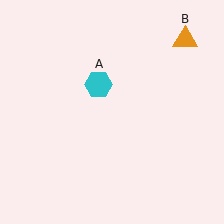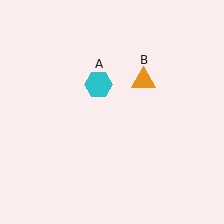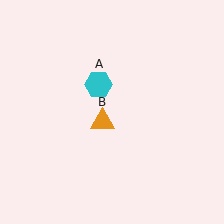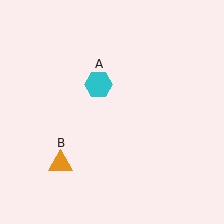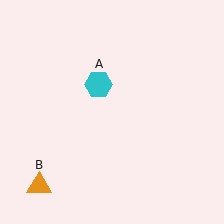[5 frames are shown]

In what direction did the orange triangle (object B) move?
The orange triangle (object B) moved down and to the left.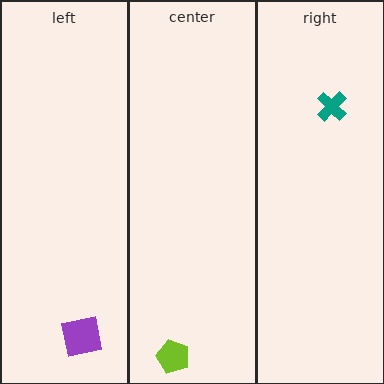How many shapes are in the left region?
1.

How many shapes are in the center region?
1.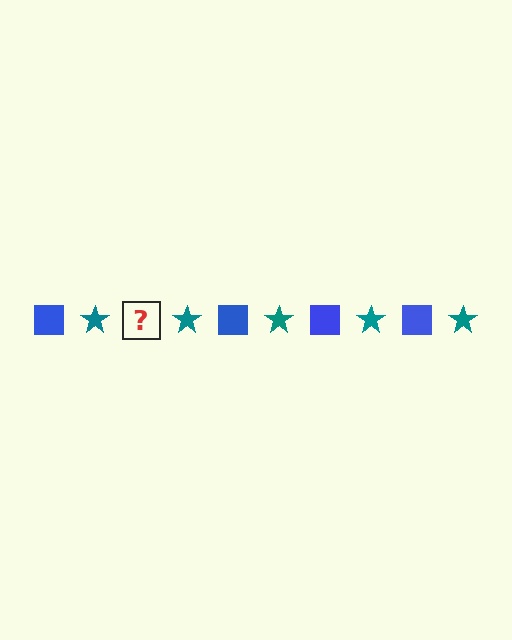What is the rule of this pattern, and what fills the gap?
The rule is that the pattern alternates between blue square and teal star. The gap should be filled with a blue square.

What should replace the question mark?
The question mark should be replaced with a blue square.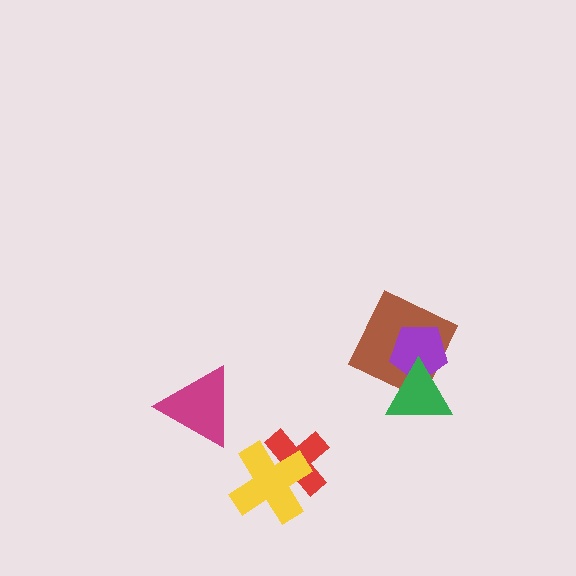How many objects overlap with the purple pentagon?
2 objects overlap with the purple pentagon.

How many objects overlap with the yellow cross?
1 object overlaps with the yellow cross.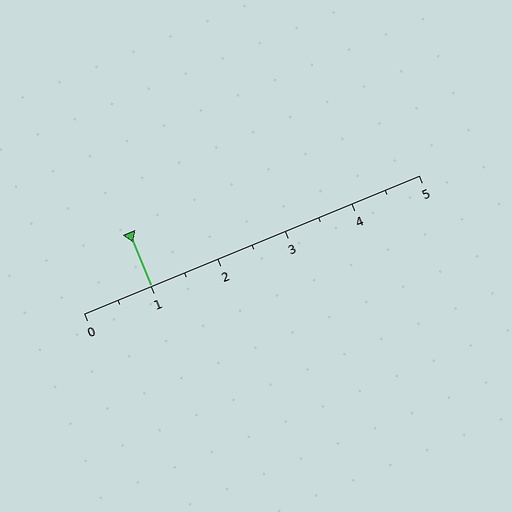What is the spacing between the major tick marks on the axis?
The major ticks are spaced 1 apart.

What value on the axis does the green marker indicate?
The marker indicates approximately 1.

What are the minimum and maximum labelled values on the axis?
The axis runs from 0 to 5.